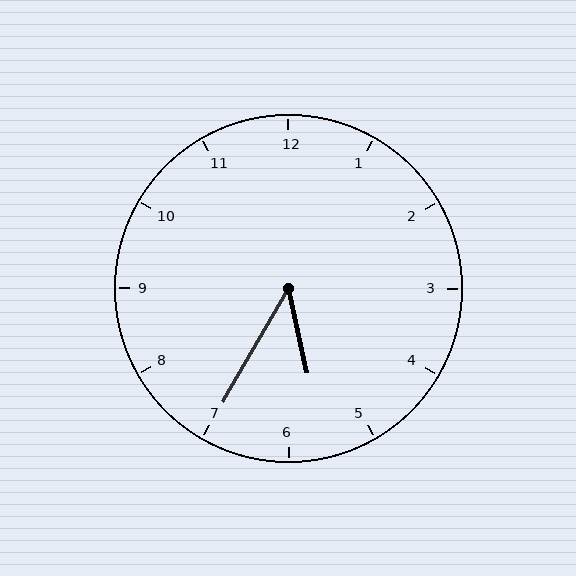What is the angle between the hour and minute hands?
Approximately 42 degrees.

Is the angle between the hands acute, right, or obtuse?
It is acute.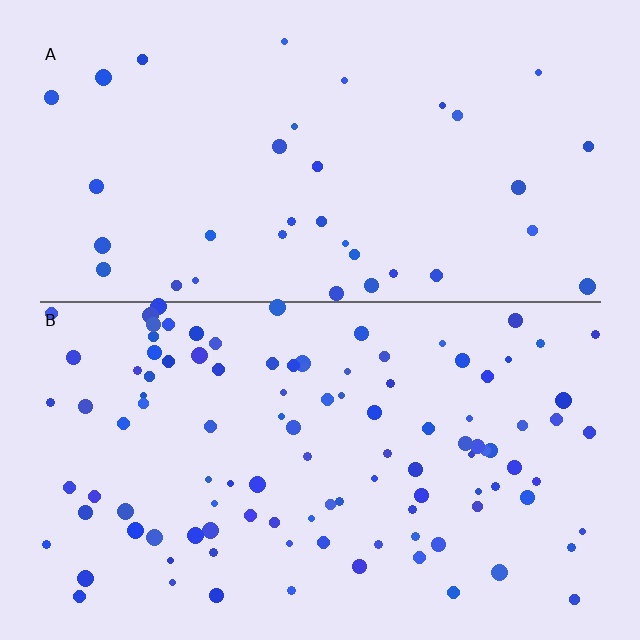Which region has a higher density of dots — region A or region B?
B (the bottom).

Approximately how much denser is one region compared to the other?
Approximately 3.0× — region B over region A.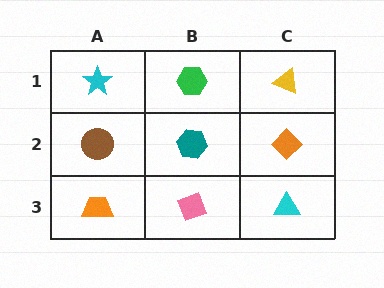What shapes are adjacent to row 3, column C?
An orange diamond (row 2, column C), a pink diamond (row 3, column B).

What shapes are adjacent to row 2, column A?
A cyan star (row 1, column A), an orange trapezoid (row 3, column A), a teal hexagon (row 2, column B).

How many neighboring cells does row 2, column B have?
4.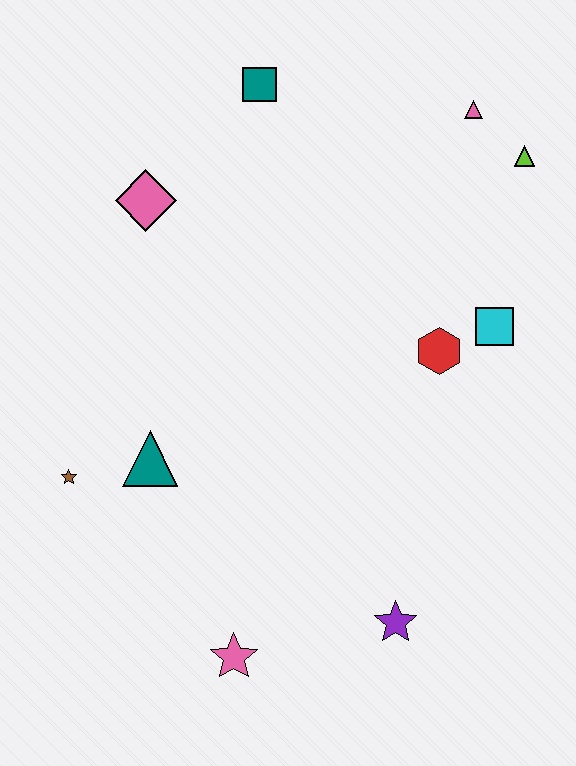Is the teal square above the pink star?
Yes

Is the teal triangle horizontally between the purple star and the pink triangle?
No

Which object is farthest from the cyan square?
The brown star is farthest from the cyan square.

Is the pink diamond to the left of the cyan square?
Yes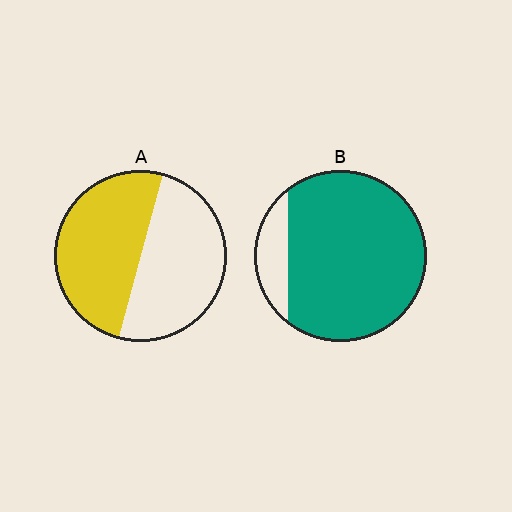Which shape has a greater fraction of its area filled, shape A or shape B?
Shape B.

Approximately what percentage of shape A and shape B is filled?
A is approximately 50% and B is approximately 85%.